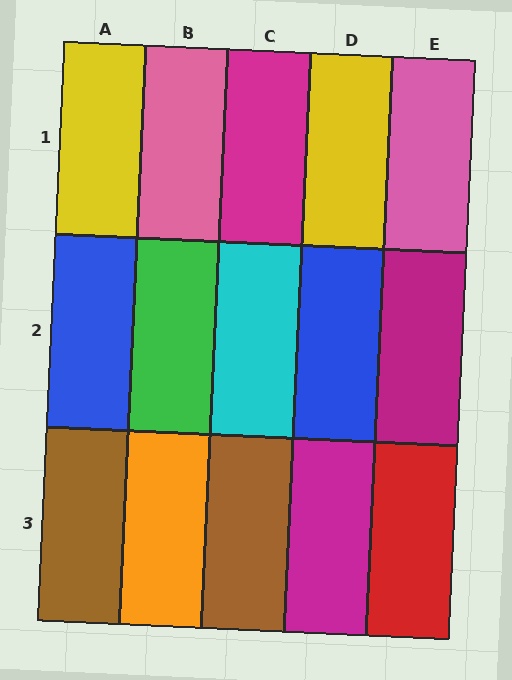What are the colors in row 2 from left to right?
Blue, green, cyan, blue, magenta.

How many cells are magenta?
3 cells are magenta.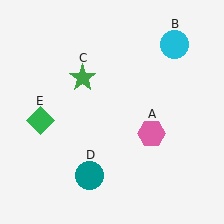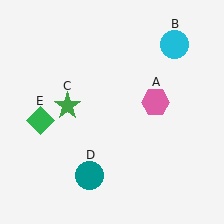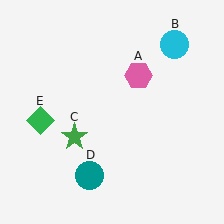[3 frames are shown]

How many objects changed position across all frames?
2 objects changed position: pink hexagon (object A), green star (object C).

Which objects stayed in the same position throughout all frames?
Cyan circle (object B) and teal circle (object D) and green diamond (object E) remained stationary.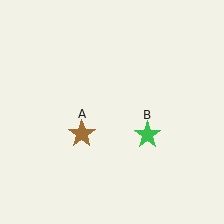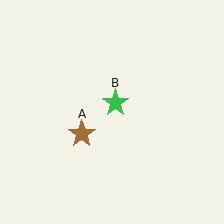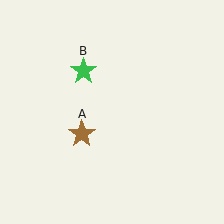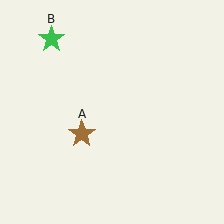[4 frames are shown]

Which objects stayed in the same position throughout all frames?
Brown star (object A) remained stationary.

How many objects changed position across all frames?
1 object changed position: green star (object B).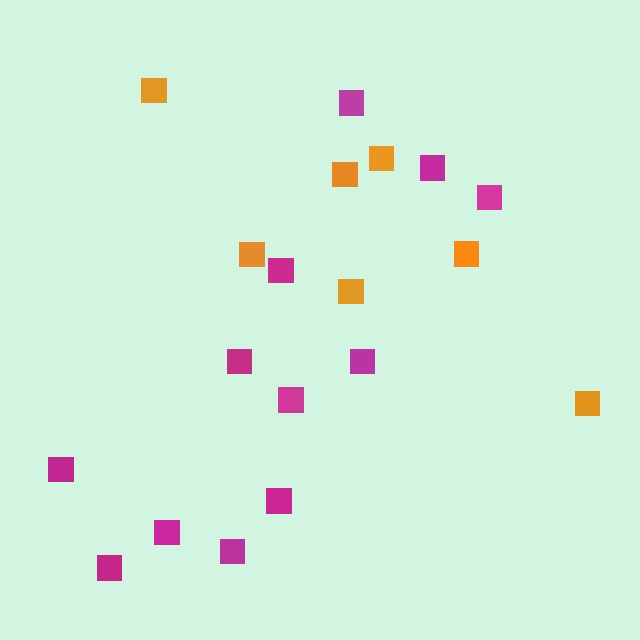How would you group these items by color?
There are 2 groups: one group of magenta squares (12) and one group of orange squares (7).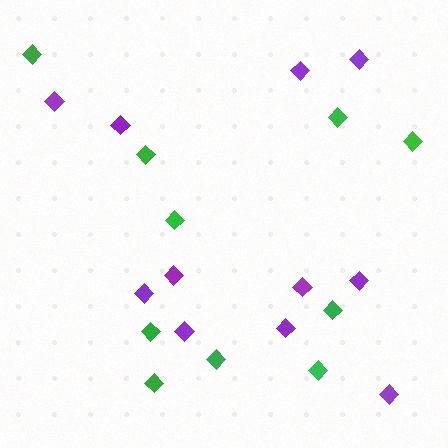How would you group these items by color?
There are 2 groups: one group of green diamonds (10) and one group of purple diamonds (11).